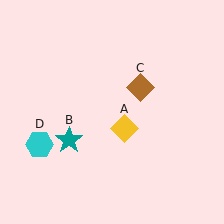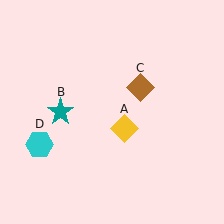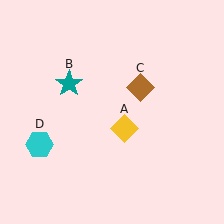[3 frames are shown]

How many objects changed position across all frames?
1 object changed position: teal star (object B).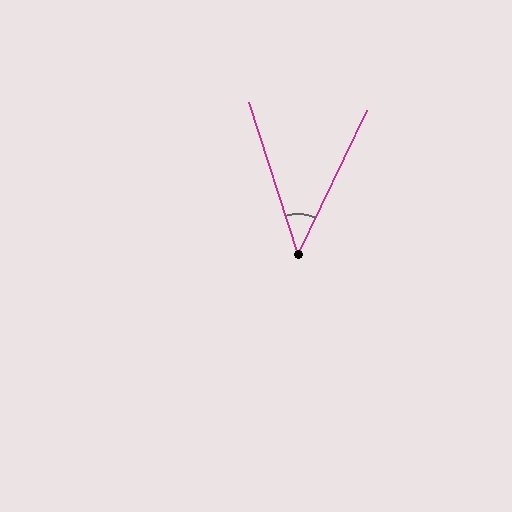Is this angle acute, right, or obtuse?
It is acute.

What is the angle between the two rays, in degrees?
Approximately 44 degrees.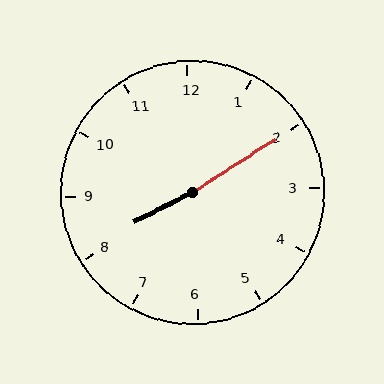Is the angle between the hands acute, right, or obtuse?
It is obtuse.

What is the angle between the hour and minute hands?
Approximately 175 degrees.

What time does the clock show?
8:10.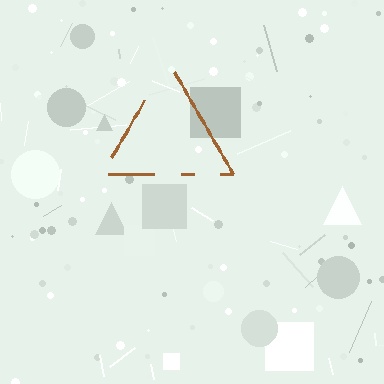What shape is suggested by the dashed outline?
The dashed outline suggests a triangle.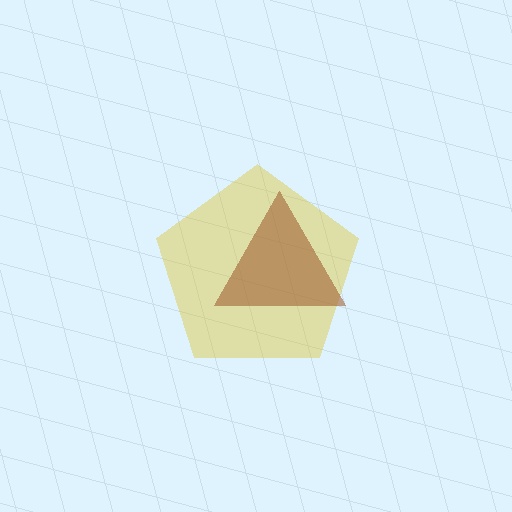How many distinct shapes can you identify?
There are 2 distinct shapes: a yellow pentagon, a brown triangle.